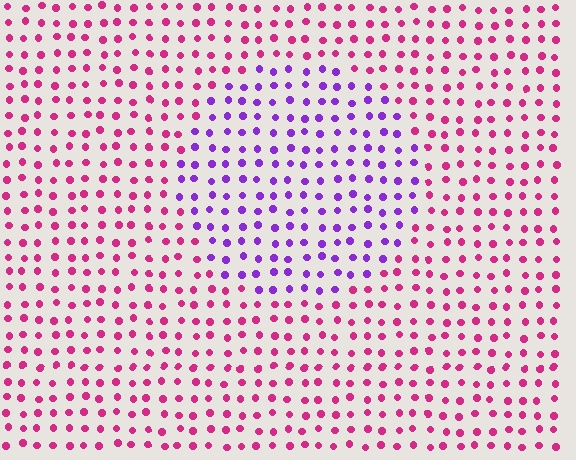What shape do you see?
I see a circle.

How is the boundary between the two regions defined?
The boundary is defined purely by a slight shift in hue (about 53 degrees). Spacing, size, and orientation are identical on both sides.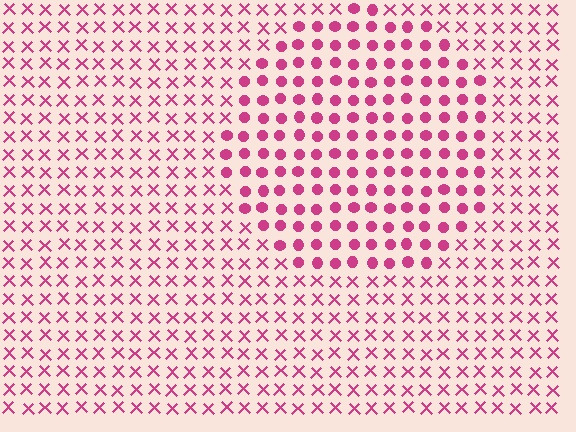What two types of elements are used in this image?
The image uses circles inside the circle region and X marks outside it.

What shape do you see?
I see a circle.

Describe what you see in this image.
The image is filled with small magenta elements arranged in a uniform grid. A circle-shaped region contains circles, while the surrounding area contains X marks. The boundary is defined purely by the change in element shape.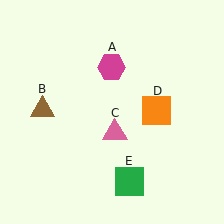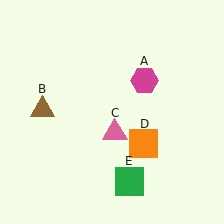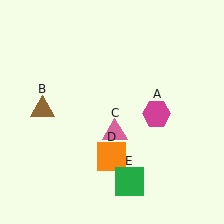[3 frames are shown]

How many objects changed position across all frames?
2 objects changed position: magenta hexagon (object A), orange square (object D).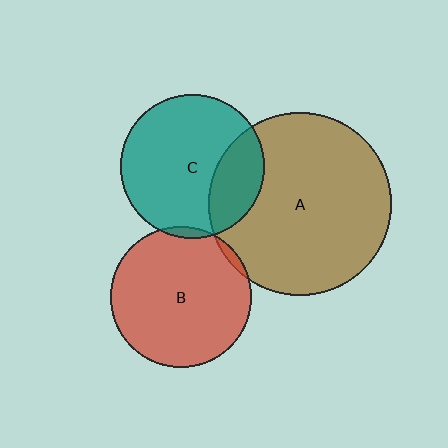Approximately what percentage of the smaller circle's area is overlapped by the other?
Approximately 5%.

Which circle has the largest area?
Circle A (brown).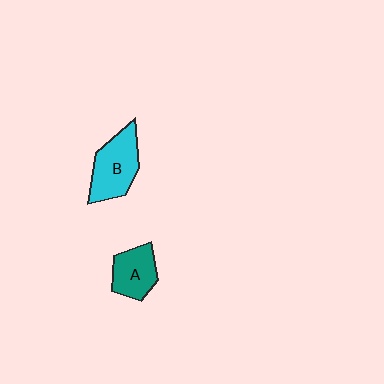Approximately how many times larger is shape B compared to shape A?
Approximately 1.3 times.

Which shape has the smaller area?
Shape A (teal).